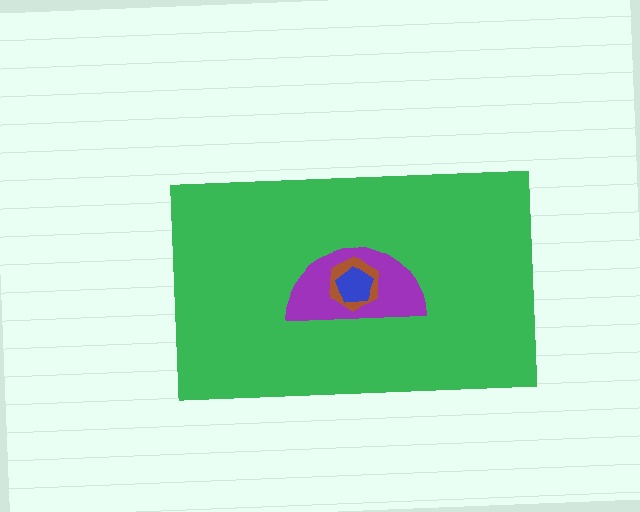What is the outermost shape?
The green rectangle.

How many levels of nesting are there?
4.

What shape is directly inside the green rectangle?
The purple semicircle.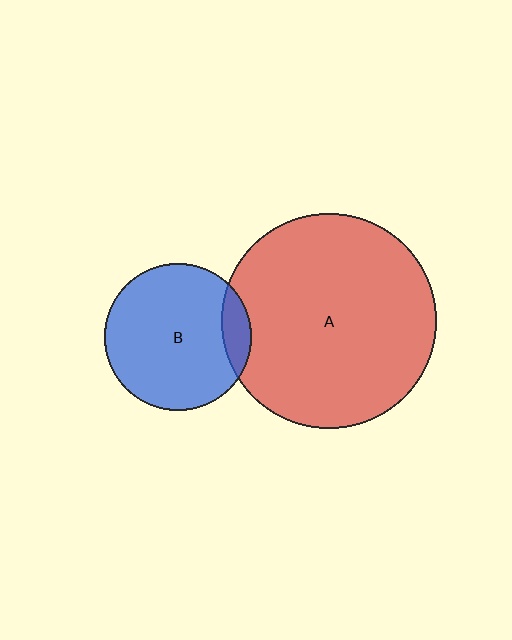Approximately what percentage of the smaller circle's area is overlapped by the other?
Approximately 10%.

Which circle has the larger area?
Circle A (red).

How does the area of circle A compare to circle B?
Approximately 2.1 times.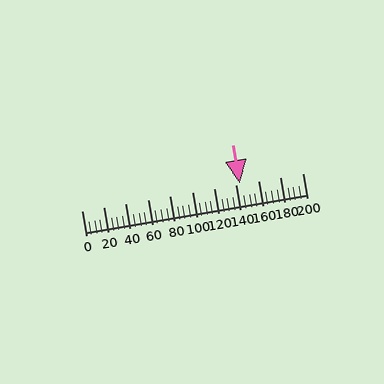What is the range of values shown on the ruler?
The ruler shows values from 0 to 200.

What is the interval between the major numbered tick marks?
The major tick marks are spaced 20 units apart.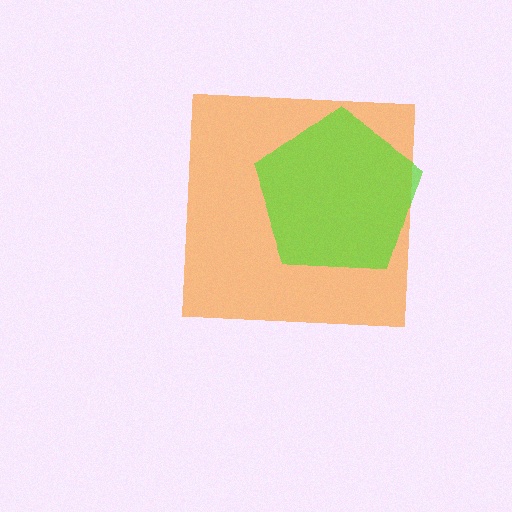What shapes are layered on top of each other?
The layered shapes are: an orange square, a lime pentagon.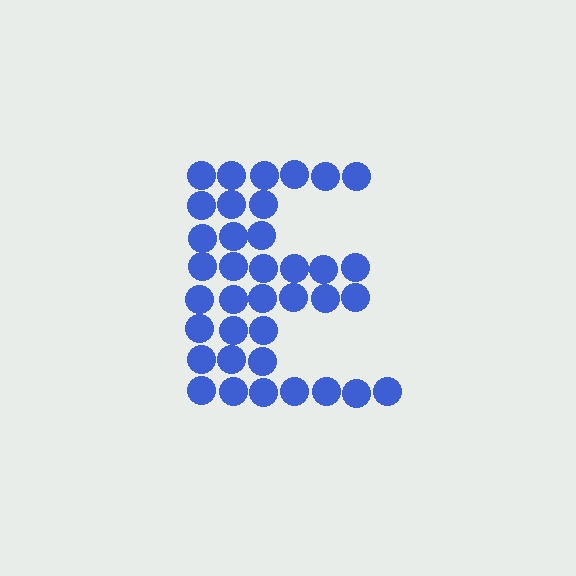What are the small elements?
The small elements are circles.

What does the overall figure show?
The overall figure shows the letter E.